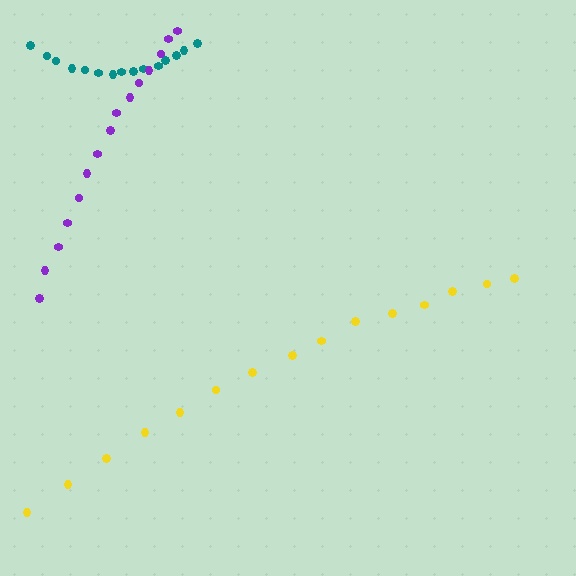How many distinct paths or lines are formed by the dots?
There are 3 distinct paths.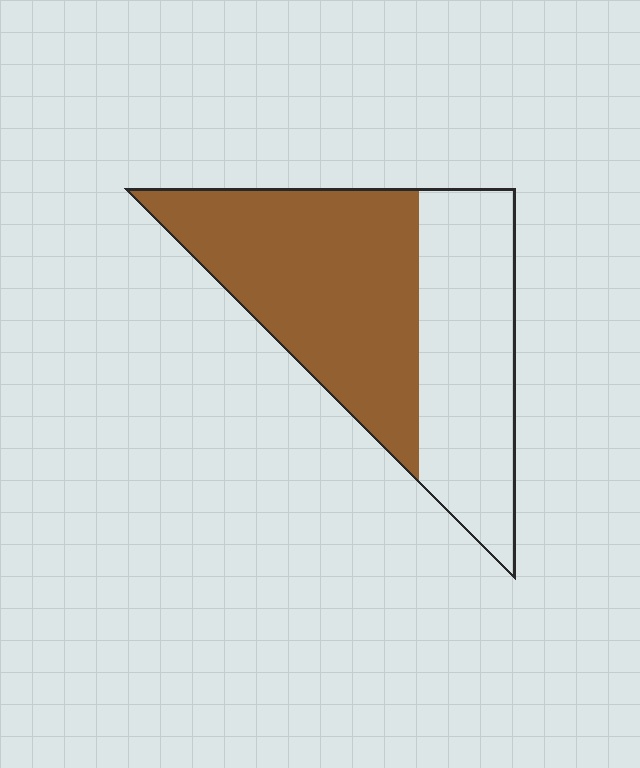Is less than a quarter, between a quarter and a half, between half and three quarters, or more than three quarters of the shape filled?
Between half and three quarters.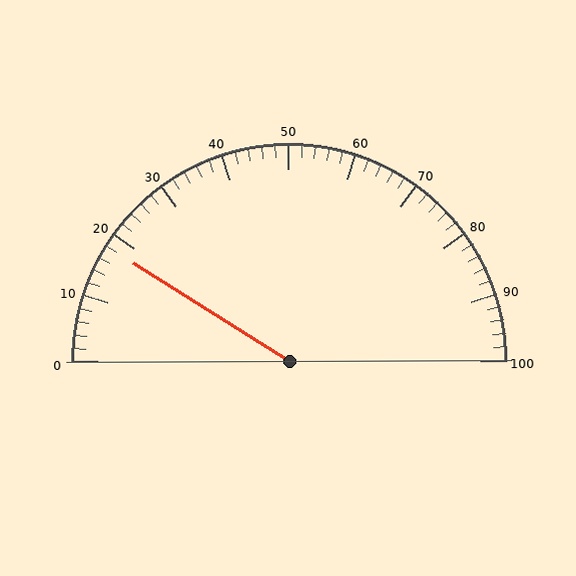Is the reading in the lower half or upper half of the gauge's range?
The reading is in the lower half of the range (0 to 100).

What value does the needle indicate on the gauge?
The needle indicates approximately 18.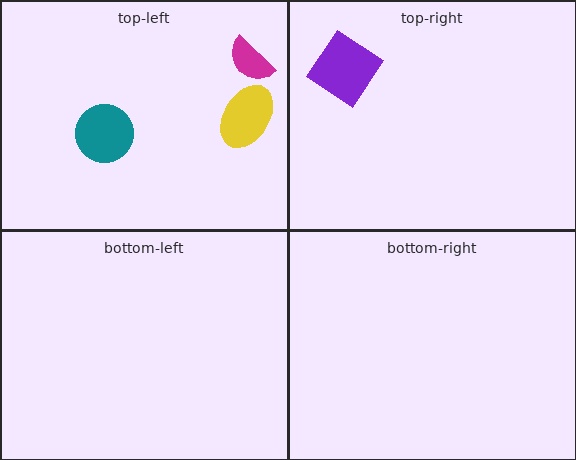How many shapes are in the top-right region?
1.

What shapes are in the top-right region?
The purple diamond.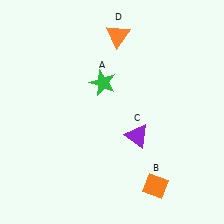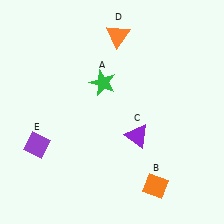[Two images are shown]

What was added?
A purple diamond (E) was added in Image 2.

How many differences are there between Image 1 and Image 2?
There is 1 difference between the two images.